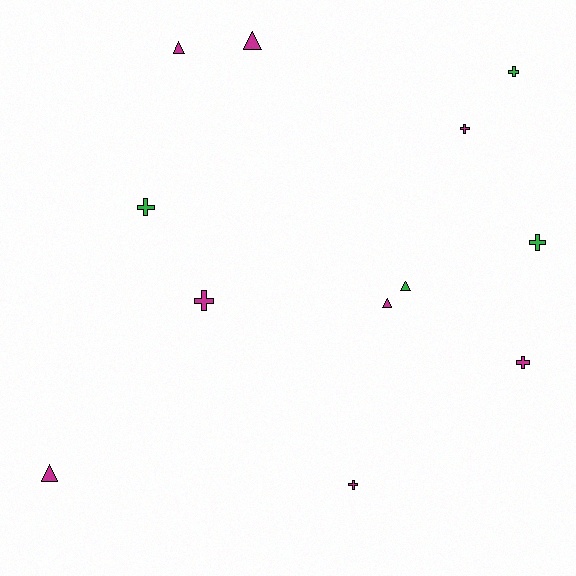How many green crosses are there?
There are 3 green crosses.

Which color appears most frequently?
Magenta, with 8 objects.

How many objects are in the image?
There are 12 objects.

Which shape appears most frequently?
Cross, with 7 objects.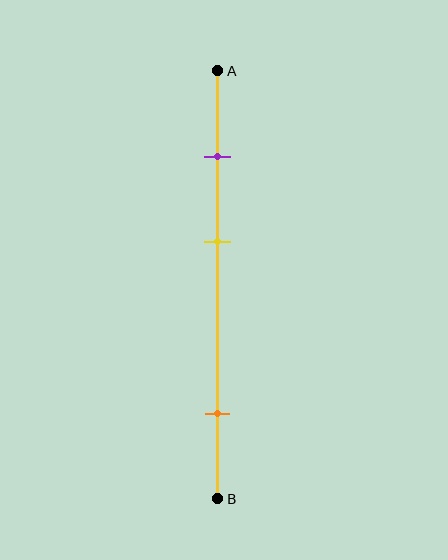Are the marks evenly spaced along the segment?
No, the marks are not evenly spaced.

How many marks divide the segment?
There are 3 marks dividing the segment.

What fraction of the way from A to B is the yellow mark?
The yellow mark is approximately 40% (0.4) of the way from A to B.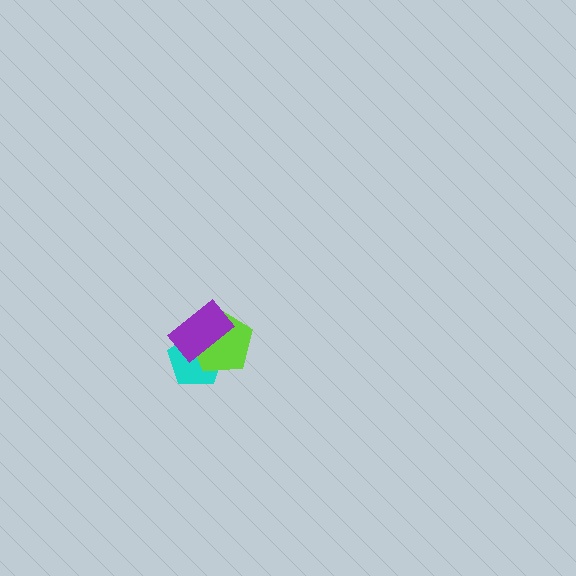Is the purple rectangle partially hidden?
No, no other shape covers it.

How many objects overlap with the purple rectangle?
2 objects overlap with the purple rectangle.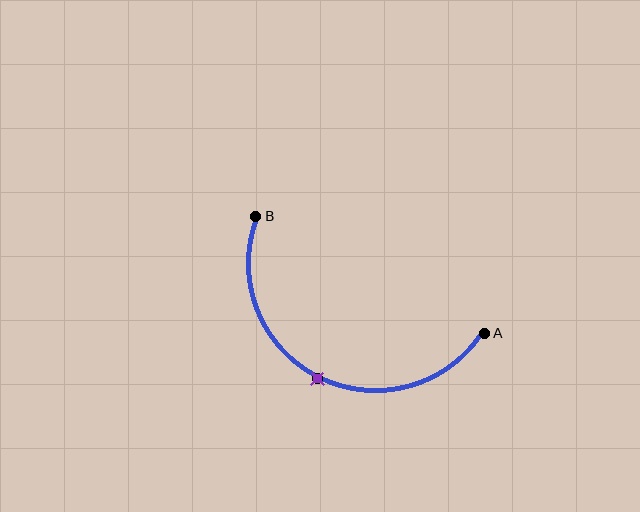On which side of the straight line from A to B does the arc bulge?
The arc bulges below the straight line connecting A and B.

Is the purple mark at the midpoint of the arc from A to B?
Yes. The purple mark lies on the arc at equal arc-length from both A and B — it is the arc midpoint.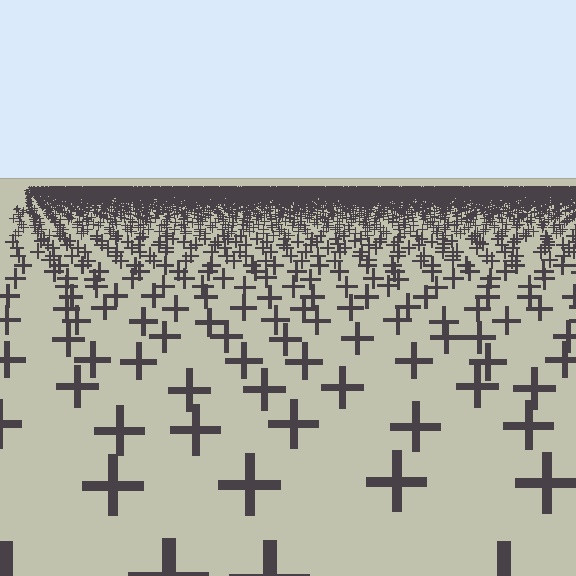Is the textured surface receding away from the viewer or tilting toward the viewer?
The surface is receding away from the viewer. Texture elements get smaller and denser toward the top.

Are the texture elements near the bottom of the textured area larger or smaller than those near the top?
Larger. Near the bottom, elements are closer to the viewer and appear at a bigger on-screen size.